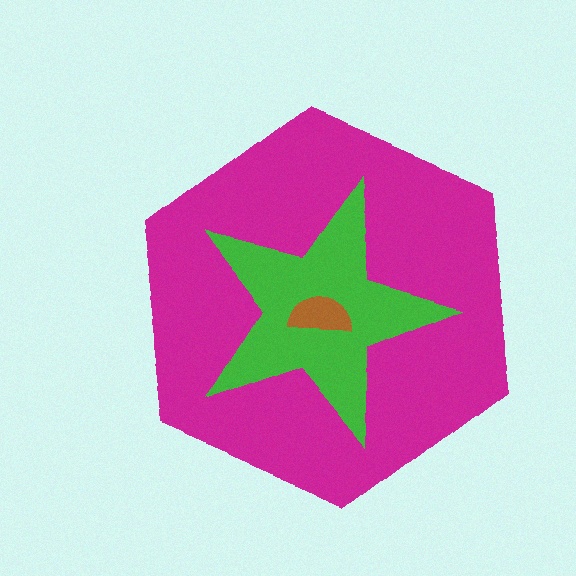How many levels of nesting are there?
3.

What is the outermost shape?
The magenta hexagon.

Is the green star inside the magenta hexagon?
Yes.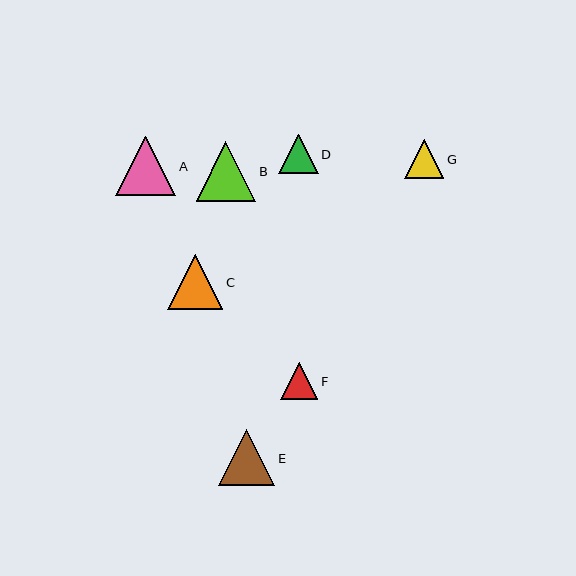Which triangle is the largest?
Triangle A is the largest with a size of approximately 60 pixels.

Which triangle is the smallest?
Triangle F is the smallest with a size of approximately 37 pixels.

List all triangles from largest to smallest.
From largest to smallest: A, B, E, C, G, D, F.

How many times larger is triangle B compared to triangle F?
Triangle B is approximately 1.6 times the size of triangle F.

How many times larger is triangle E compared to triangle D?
Triangle E is approximately 1.4 times the size of triangle D.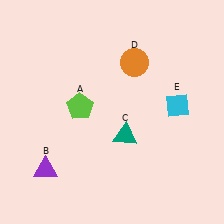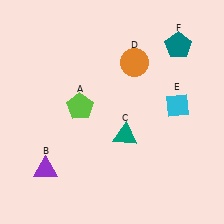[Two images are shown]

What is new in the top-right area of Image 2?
A teal pentagon (F) was added in the top-right area of Image 2.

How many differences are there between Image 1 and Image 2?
There is 1 difference between the two images.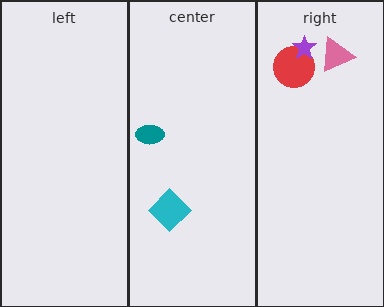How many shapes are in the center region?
2.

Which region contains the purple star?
The right region.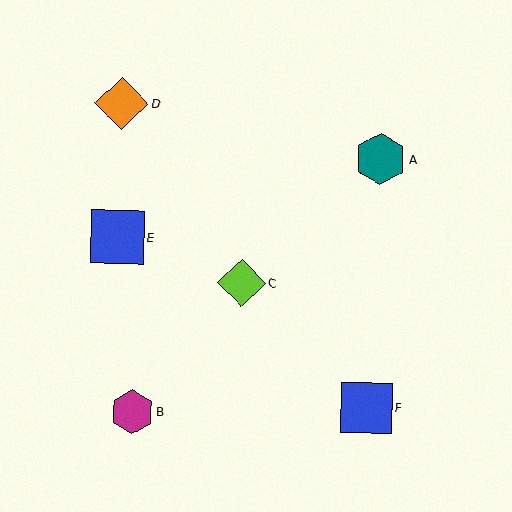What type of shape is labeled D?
Shape D is an orange diamond.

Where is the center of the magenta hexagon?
The center of the magenta hexagon is at (132, 412).